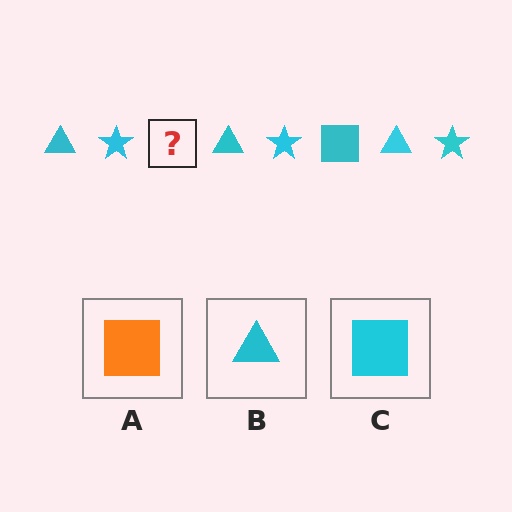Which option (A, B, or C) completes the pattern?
C.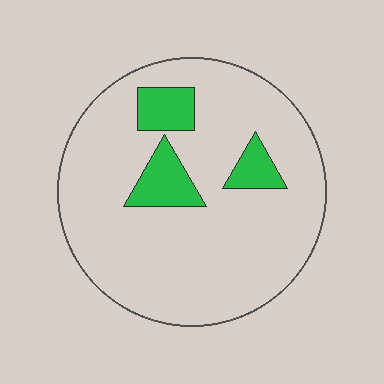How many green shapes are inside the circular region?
3.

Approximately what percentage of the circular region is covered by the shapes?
Approximately 15%.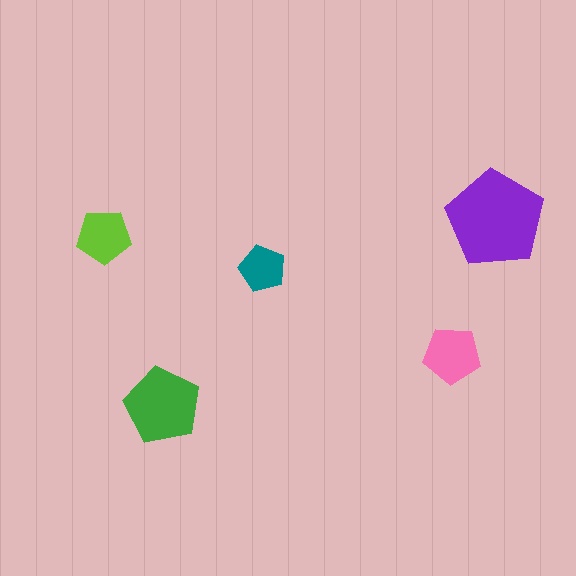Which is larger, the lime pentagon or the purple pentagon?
The purple one.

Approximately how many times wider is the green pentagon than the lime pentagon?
About 1.5 times wider.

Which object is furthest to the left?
The lime pentagon is leftmost.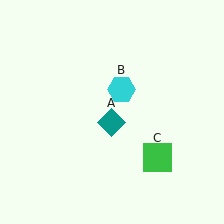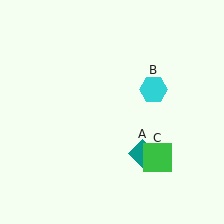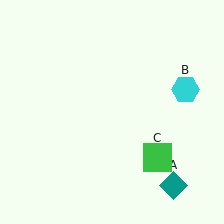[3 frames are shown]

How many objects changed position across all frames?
2 objects changed position: teal diamond (object A), cyan hexagon (object B).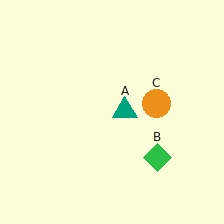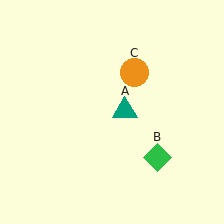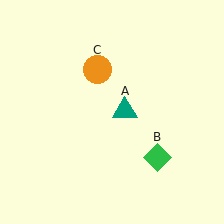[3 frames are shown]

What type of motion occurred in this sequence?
The orange circle (object C) rotated counterclockwise around the center of the scene.